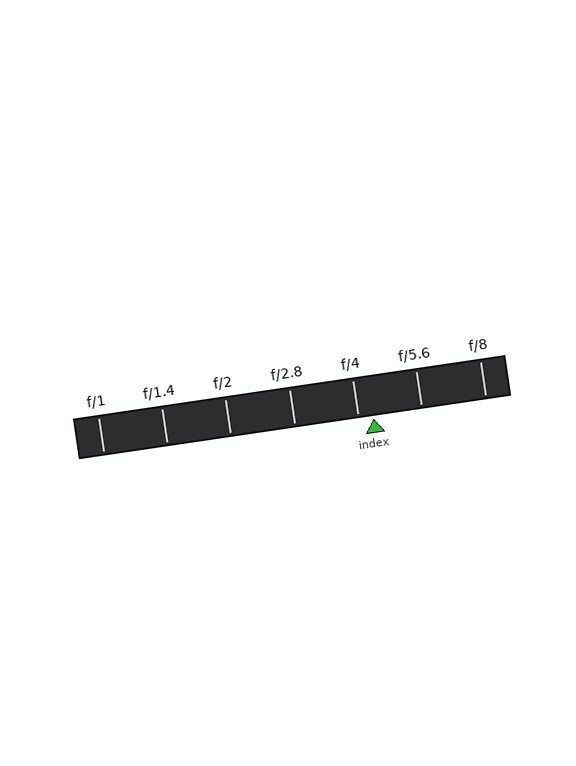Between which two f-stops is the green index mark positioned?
The index mark is between f/4 and f/5.6.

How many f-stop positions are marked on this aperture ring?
There are 7 f-stop positions marked.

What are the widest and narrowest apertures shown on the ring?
The widest aperture shown is f/1 and the narrowest is f/8.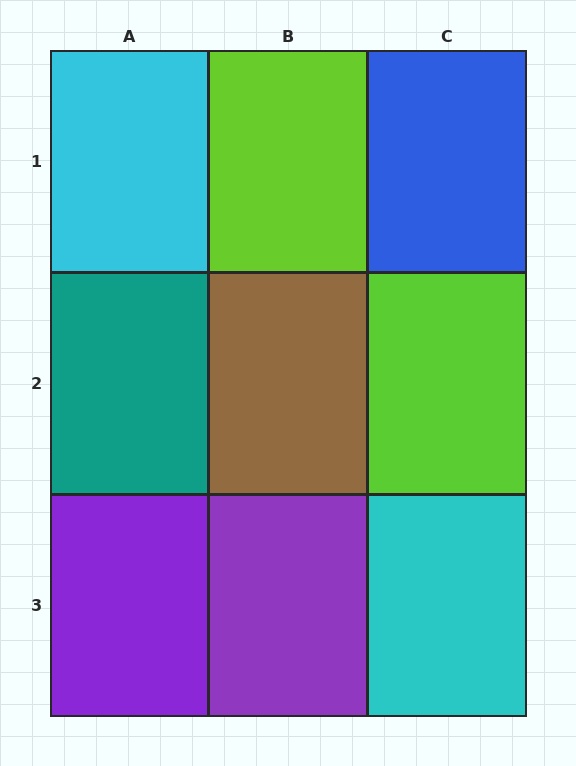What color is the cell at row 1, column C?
Blue.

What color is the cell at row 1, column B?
Lime.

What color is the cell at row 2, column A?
Teal.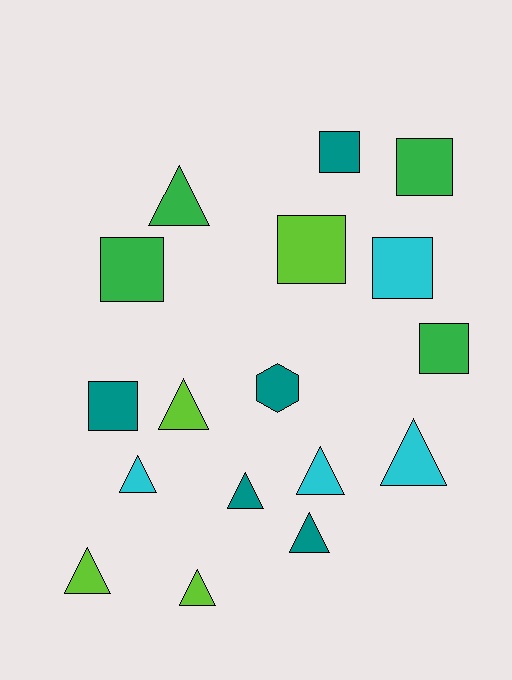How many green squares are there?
There are 3 green squares.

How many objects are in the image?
There are 17 objects.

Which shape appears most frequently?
Triangle, with 9 objects.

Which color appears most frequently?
Teal, with 5 objects.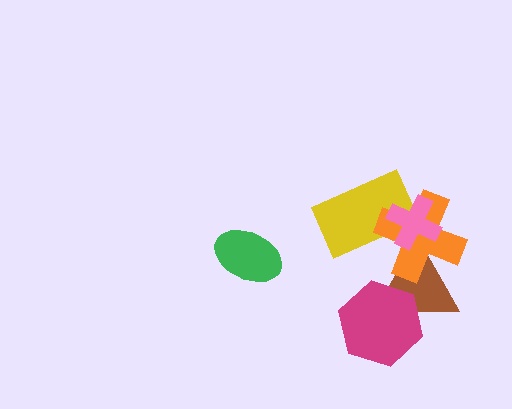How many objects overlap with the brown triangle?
3 objects overlap with the brown triangle.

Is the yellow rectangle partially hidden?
Yes, it is partially covered by another shape.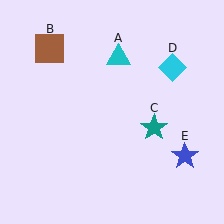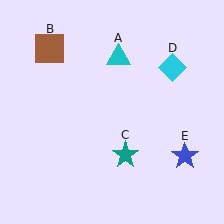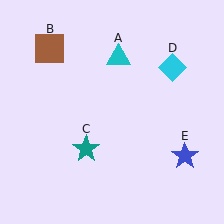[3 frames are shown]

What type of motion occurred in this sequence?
The teal star (object C) rotated clockwise around the center of the scene.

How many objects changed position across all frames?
1 object changed position: teal star (object C).